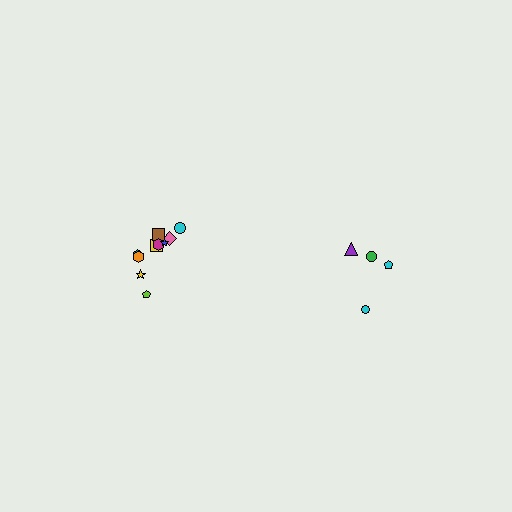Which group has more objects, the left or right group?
The left group.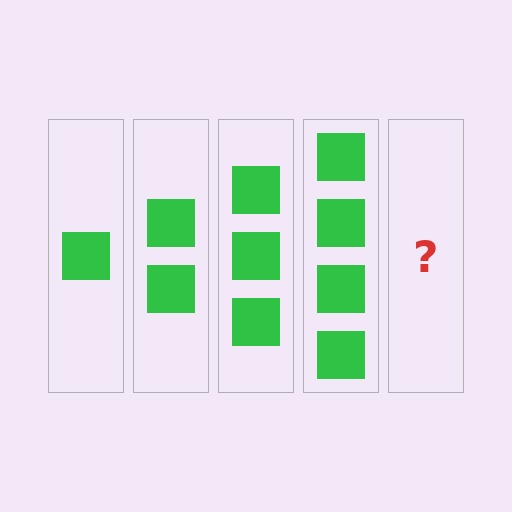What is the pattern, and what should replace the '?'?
The pattern is that each step adds one more square. The '?' should be 5 squares.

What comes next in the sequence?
The next element should be 5 squares.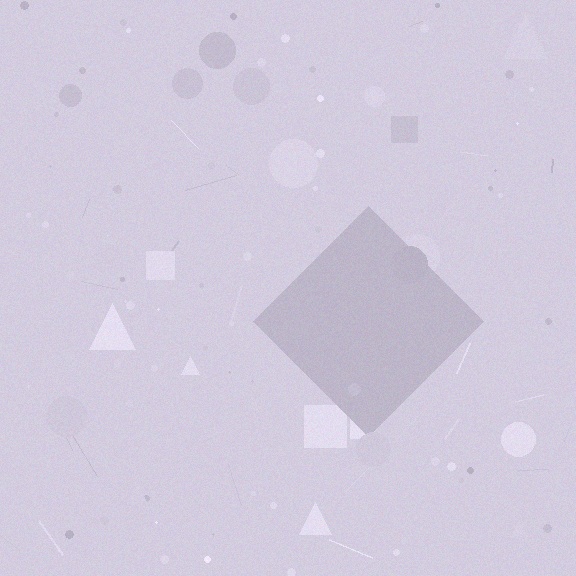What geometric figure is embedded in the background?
A diamond is embedded in the background.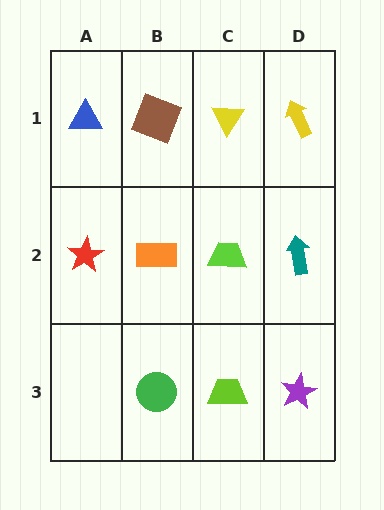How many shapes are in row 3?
3 shapes.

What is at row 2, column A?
A red star.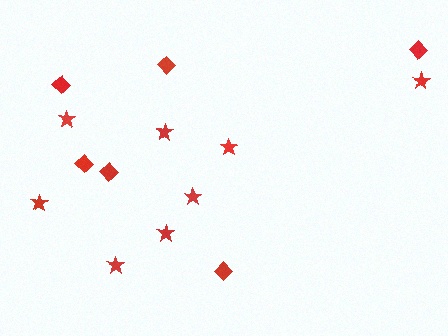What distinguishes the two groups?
There are 2 groups: one group of stars (8) and one group of diamonds (6).